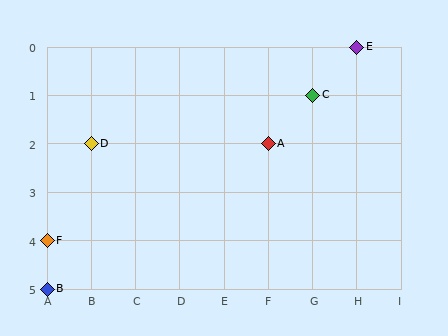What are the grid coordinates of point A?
Point A is at grid coordinates (F, 2).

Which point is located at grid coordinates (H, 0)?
Point E is at (H, 0).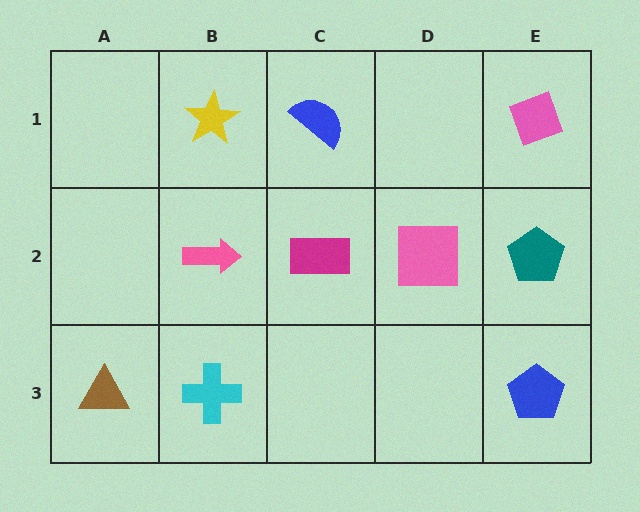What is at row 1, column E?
A pink diamond.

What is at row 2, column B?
A pink arrow.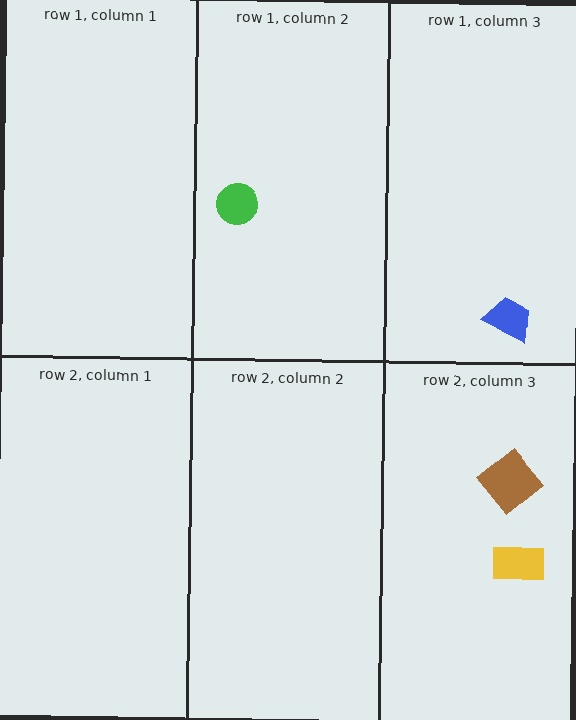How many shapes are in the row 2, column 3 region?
2.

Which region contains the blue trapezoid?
The row 1, column 3 region.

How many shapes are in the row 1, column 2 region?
1.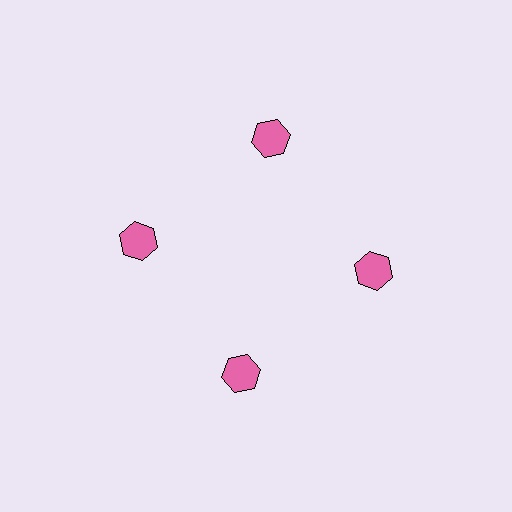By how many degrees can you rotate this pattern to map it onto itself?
The pattern maps onto itself every 90 degrees of rotation.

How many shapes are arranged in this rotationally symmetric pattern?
There are 4 shapes, arranged in 4 groups of 1.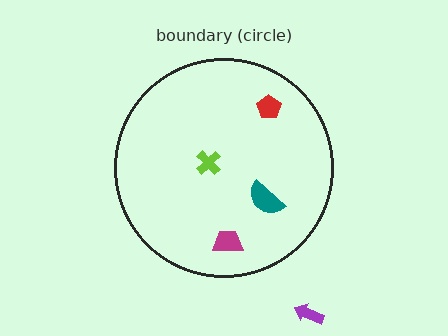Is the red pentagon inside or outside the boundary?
Inside.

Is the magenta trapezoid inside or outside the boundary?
Inside.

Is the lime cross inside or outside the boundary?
Inside.